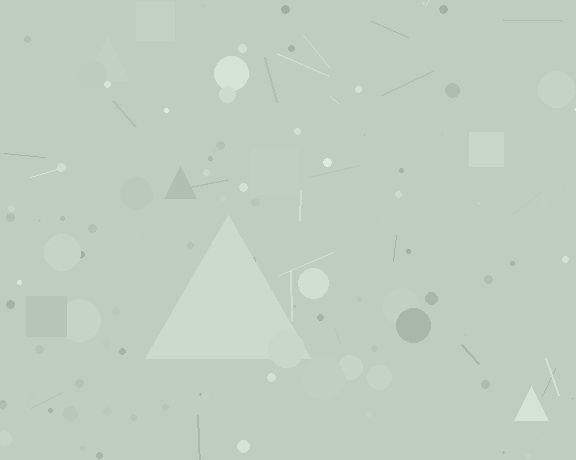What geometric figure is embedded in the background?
A triangle is embedded in the background.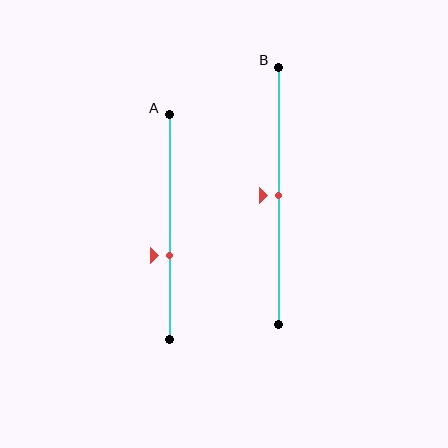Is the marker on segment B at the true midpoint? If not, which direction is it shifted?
Yes, the marker on segment B is at the true midpoint.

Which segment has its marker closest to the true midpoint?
Segment B has its marker closest to the true midpoint.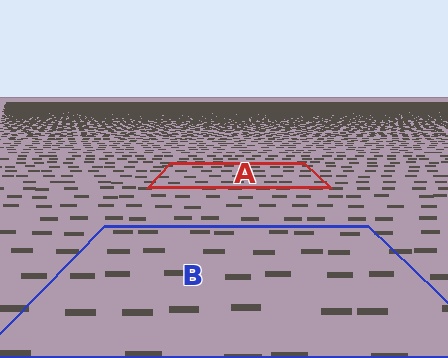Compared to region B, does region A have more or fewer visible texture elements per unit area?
Region A has more texture elements per unit area — they are packed more densely because it is farther away.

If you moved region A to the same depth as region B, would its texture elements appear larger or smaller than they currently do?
They would appear larger. At a closer depth, the same texture elements are projected at a bigger on-screen size.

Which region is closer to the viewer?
Region B is closer. The texture elements there are larger and more spread out.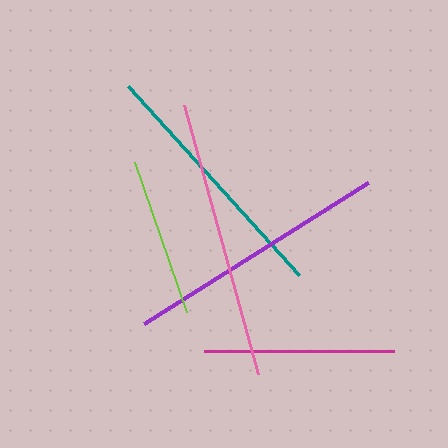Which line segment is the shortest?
The lime line is the shortest at approximately 159 pixels.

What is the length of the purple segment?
The purple segment is approximately 264 pixels long.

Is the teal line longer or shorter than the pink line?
The pink line is longer than the teal line.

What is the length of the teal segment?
The teal segment is approximately 256 pixels long.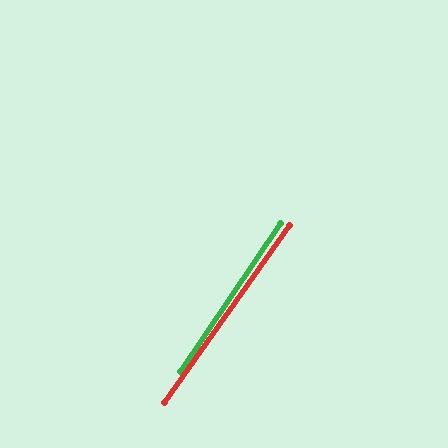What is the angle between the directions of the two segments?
Approximately 1 degree.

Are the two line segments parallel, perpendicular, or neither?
Parallel — their directions differ by only 1.4°.